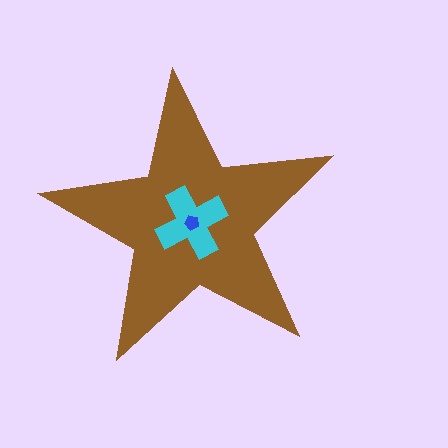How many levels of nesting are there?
3.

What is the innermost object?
The blue pentagon.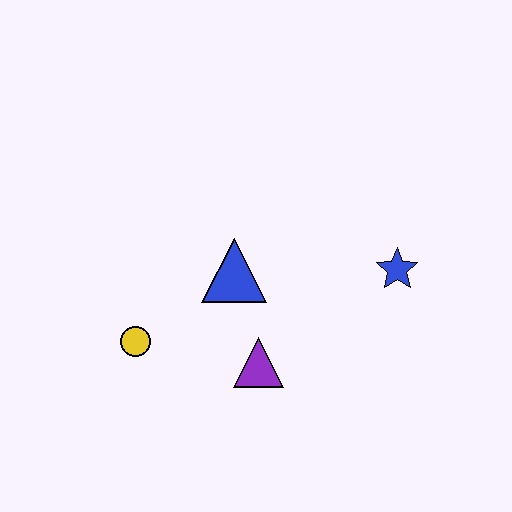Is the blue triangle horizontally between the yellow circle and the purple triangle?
Yes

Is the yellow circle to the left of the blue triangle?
Yes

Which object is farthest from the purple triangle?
The blue star is farthest from the purple triangle.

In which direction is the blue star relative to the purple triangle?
The blue star is to the right of the purple triangle.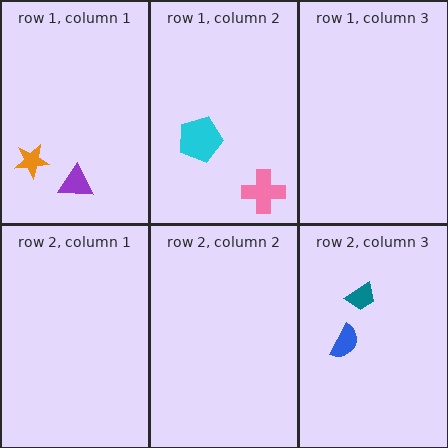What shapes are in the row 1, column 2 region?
The pink cross, the cyan pentagon.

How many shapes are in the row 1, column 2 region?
2.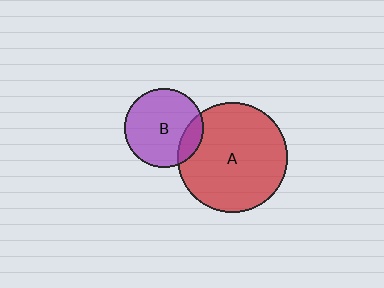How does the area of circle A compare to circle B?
Approximately 1.9 times.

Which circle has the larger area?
Circle A (red).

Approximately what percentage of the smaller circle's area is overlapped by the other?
Approximately 15%.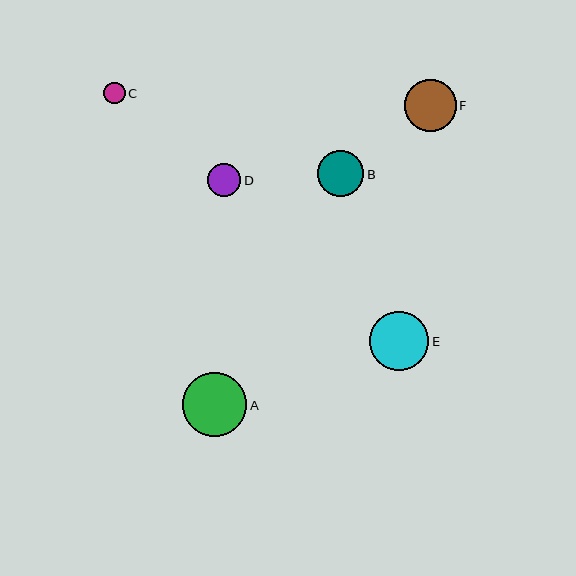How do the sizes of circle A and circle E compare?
Circle A and circle E are approximately the same size.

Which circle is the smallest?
Circle C is the smallest with a size of approximately 22 pixels.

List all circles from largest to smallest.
From largest to smallest: A, E, F, B, D, C.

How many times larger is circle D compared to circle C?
Circle D is approximately 1.5 times the size of circle C.